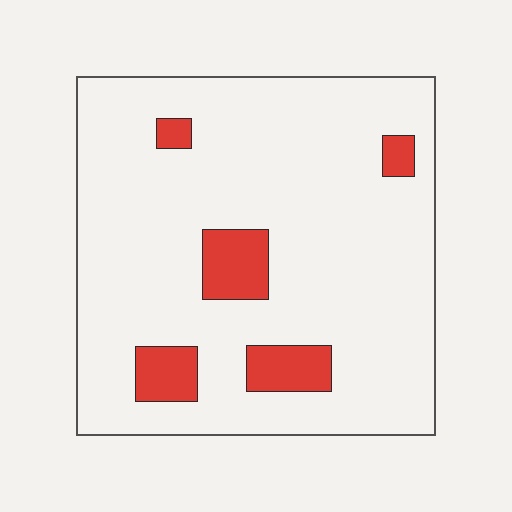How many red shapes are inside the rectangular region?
5.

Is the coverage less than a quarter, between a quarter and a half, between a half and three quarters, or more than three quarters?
Less than a quarter.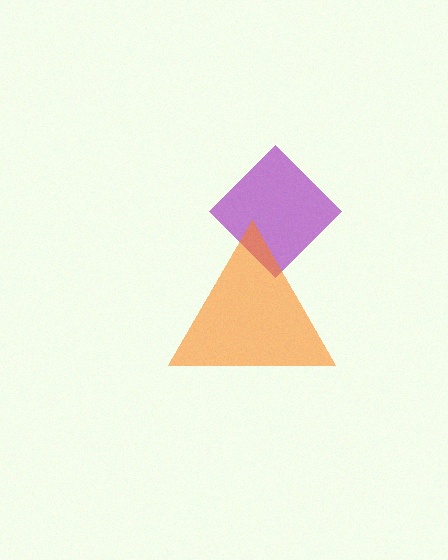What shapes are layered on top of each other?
The layered shapes are: a purple diamond, an orange triangle.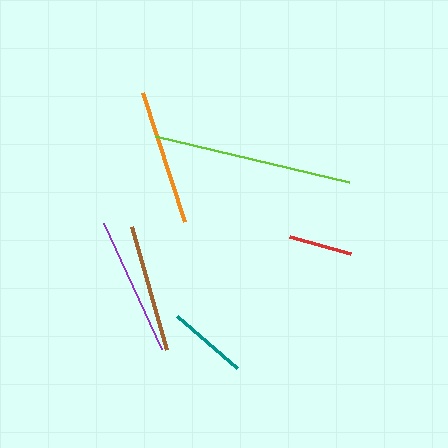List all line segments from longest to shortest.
From longest to shortest: lime, purple, orange, brown, teal, red.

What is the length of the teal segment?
The teal segment is approximately 79 pixels long.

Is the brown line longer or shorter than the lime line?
The lime line is longer than the brown line.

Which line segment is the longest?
The lime line is the longest at approximately 199 pixels.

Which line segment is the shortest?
The red line is the shortest at approximately 63 pixels.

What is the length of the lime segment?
The lime segment is approximately 199 pixels long.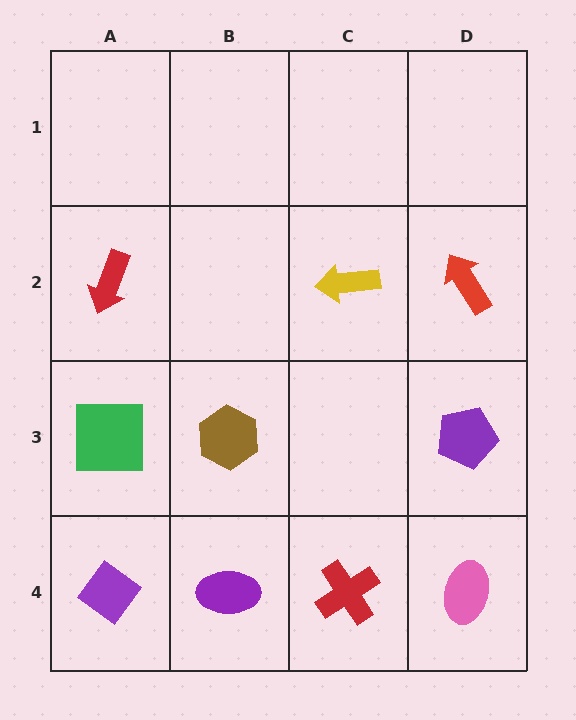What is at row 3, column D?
A purple pentagon.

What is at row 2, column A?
A red arrow.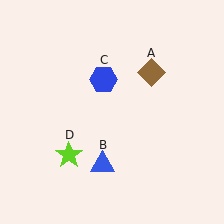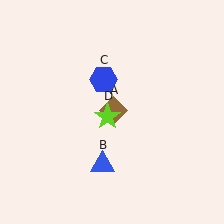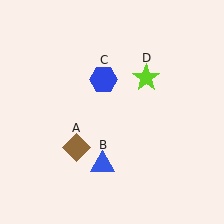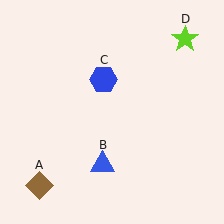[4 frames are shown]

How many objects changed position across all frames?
2 objects changed position: brown diamond (object A), lime star (object D).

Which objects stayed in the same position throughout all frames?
Blue triangle (object B) and blue hexagon (object C) remained stationary.